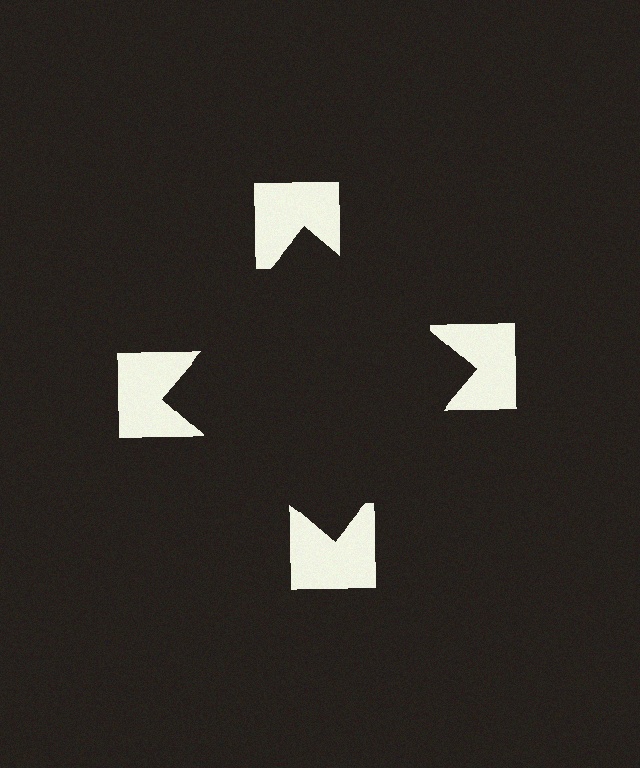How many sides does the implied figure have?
4 sides.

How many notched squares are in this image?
There are 4 — one at each vertex of the illusory square.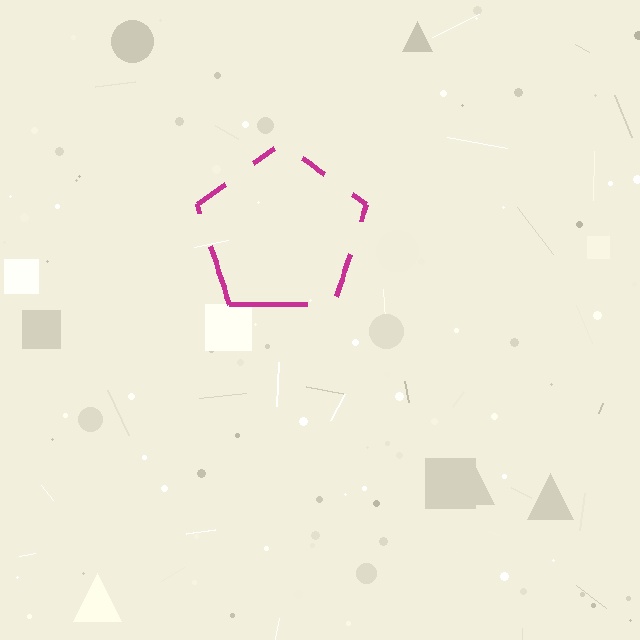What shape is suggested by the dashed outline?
The dashed outline suggests a pentagon.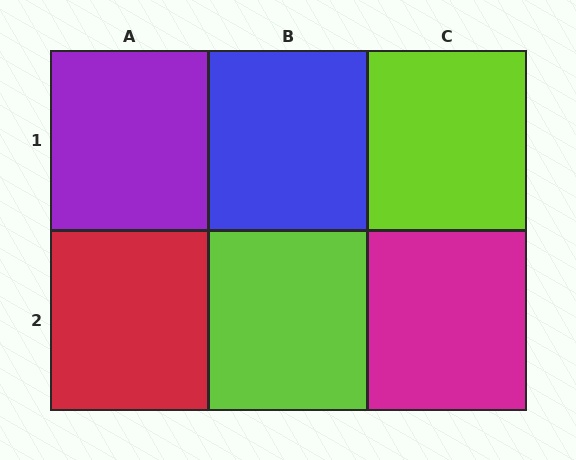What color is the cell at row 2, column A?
Red.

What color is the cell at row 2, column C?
Magenta.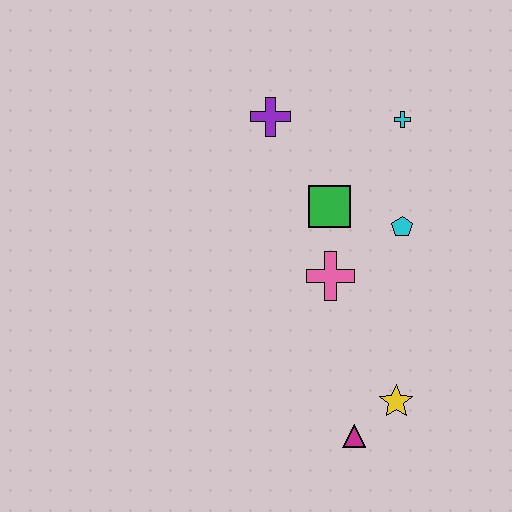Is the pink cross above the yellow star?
Yes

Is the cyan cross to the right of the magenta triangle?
Yes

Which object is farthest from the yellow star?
The purple cross is farthest from the yellow star.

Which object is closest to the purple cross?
The green square is closest to the purple cross.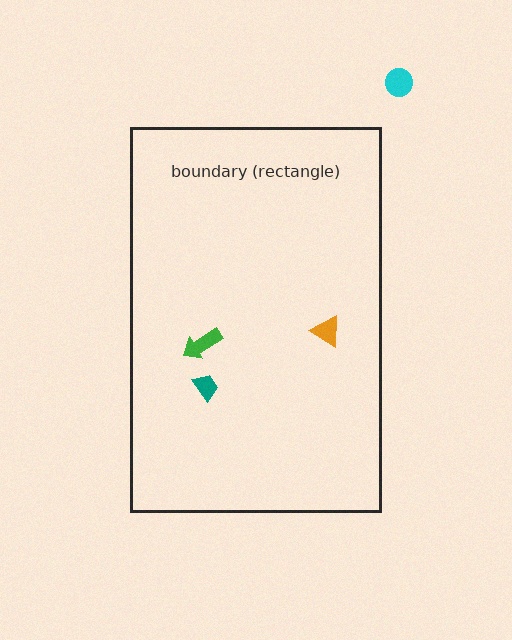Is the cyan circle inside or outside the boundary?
Outside.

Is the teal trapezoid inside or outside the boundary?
Inside.